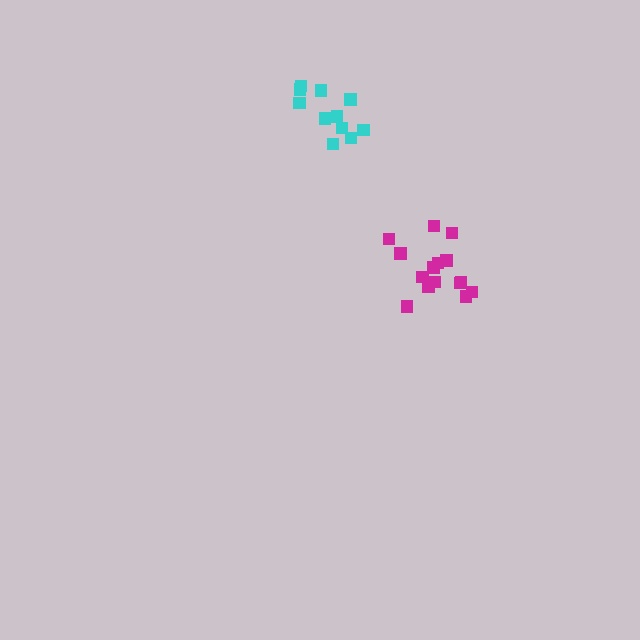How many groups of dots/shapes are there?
There are 2 groups.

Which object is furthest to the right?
The magenta cluster is rightmost.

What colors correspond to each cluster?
The clusters are colored: magenta, cyan.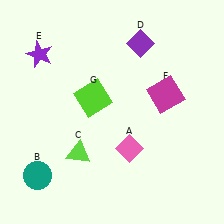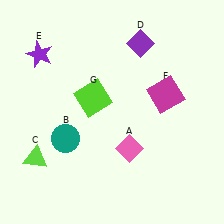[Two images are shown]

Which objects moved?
The objects that moved are: the teal circle (B), the lime triangle (C).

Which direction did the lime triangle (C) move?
The lime triangle (C) moved left.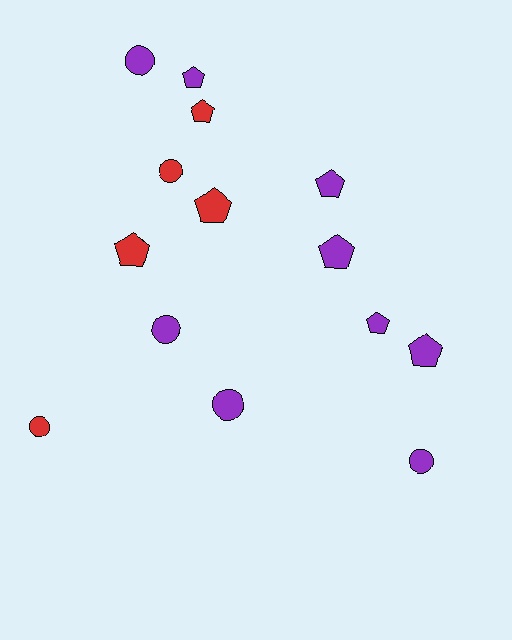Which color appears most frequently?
Purple, with 9 objects.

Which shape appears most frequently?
Pentagon, with 8 objects.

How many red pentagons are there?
There are 3 red pentagons.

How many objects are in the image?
There are 14 objects.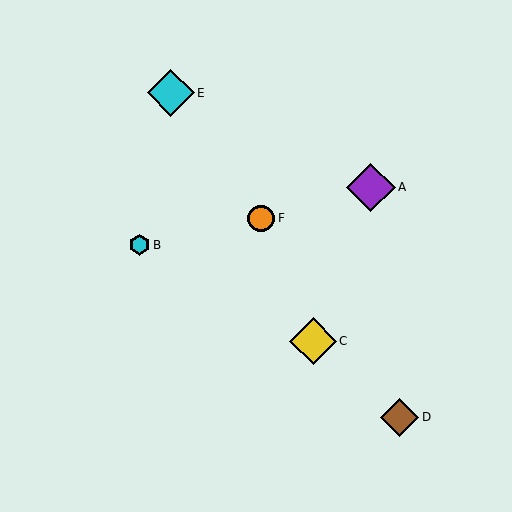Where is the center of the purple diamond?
The center of the purple diamond is at (371, 187).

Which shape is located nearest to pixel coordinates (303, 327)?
The yellow diamond (labeled C) at (313, 341) is nearest to that location.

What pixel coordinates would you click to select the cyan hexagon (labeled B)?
Click at (139, 245) to select the cyan hexagon B.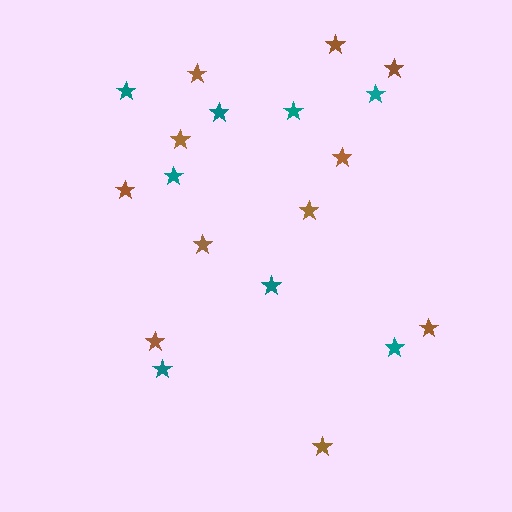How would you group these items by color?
There are 2 groups: one group of brown stars (11) and one group of teal stars (8).